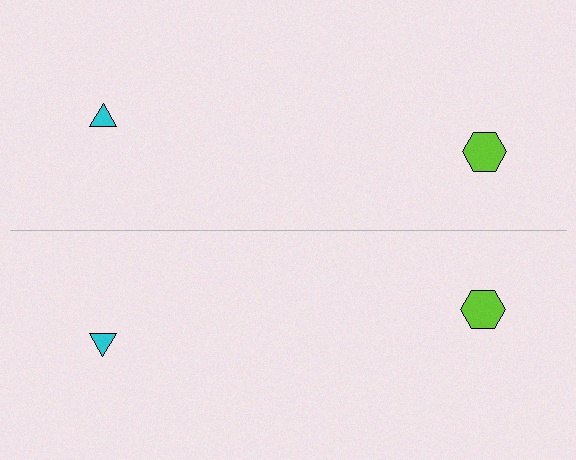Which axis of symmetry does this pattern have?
The pattern has a horizontal axis of symmetry running through the center of the image.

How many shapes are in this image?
There are 4 shapes in this image.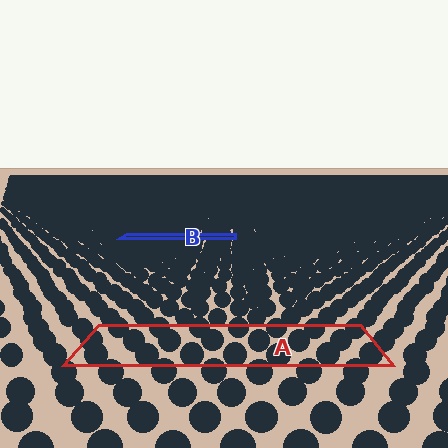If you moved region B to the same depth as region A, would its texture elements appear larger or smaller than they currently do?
They would appear larger. At a closer depth, the same texture elements are projected at a bigger on-screen size.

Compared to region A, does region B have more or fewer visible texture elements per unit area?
Region B has more texture elements per unit area — they are packed more densely because it is farther away.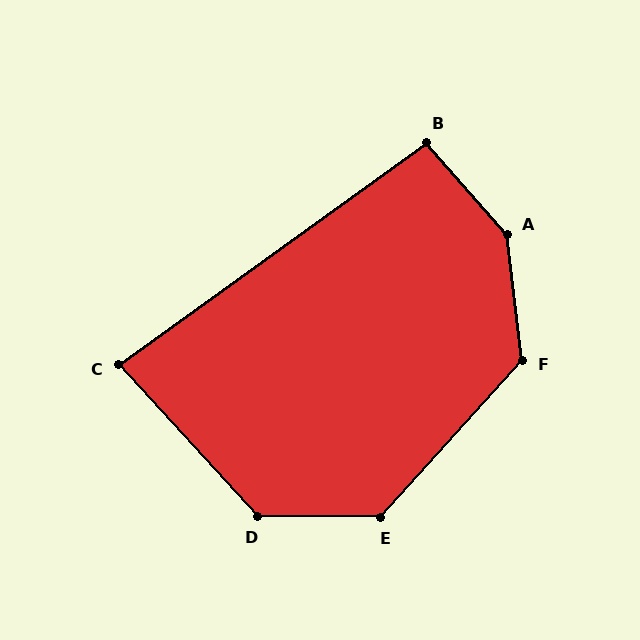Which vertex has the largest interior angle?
A, at approximately 145 degrees.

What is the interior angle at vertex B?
Approximately 96 degrees (obtuse).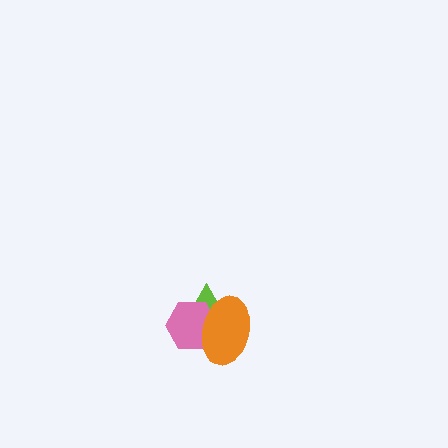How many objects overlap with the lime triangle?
2 objects overlap with the lime triangle.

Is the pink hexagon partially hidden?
Yes, it is partially covered by another shape.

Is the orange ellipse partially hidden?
No, no other shape covers it.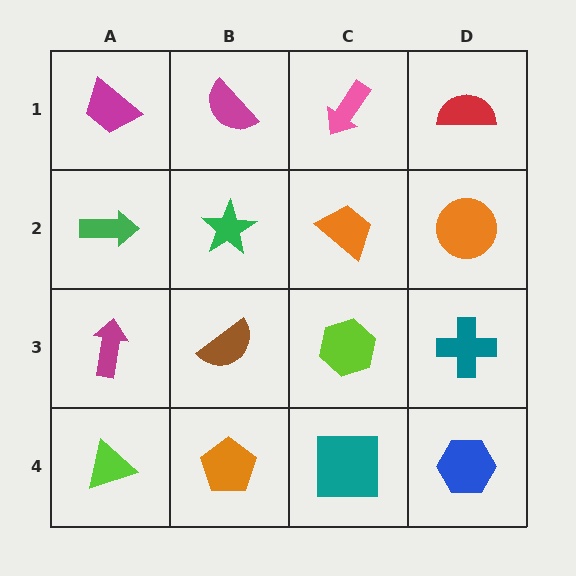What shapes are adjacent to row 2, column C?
A pink arrow (row 1, column C), a lime hexagon (row 3, column C), a green star (row 2, column B), an orange circle (row 2, column D).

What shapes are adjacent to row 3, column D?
An orange circle (row 2, column D), a blue hexagon (row 4, column D), a lime hexagon (row 3, column C).